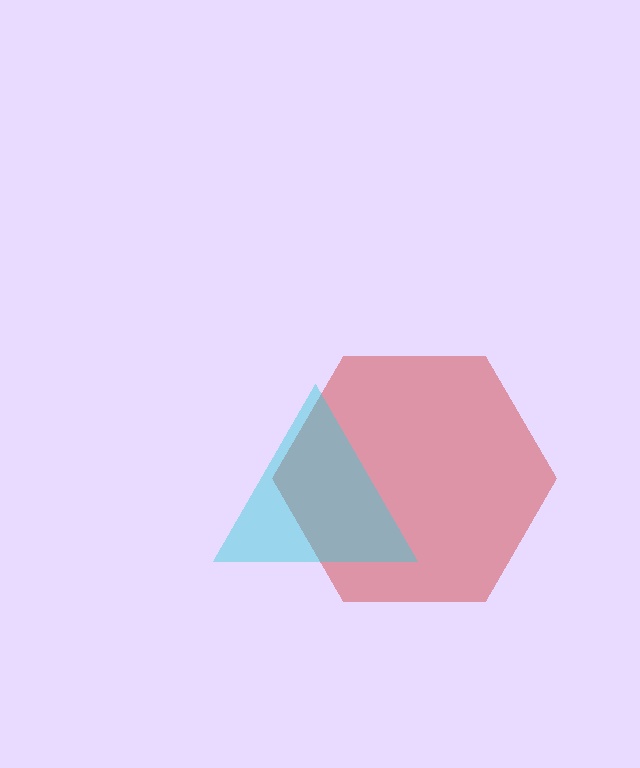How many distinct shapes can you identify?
There are 2 distinct shapes: a red hexagon, a cyan triangle.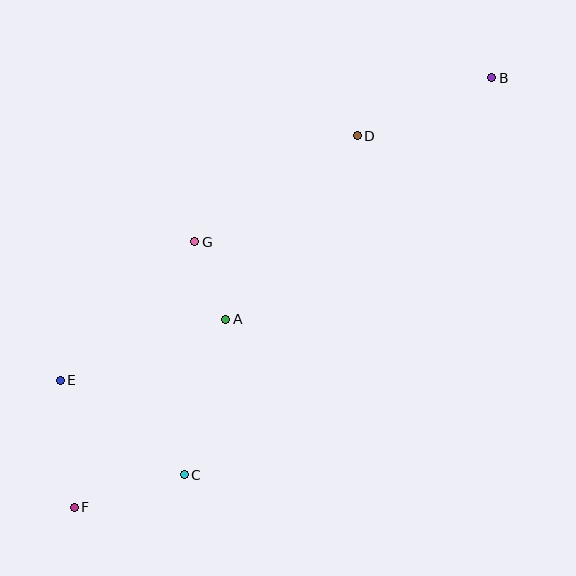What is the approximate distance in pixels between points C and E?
The distance between C and E is approximately 156 pixels.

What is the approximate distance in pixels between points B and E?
The distance between B and E is approximately 527 pixels.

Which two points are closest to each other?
Points A and G are closest to each other.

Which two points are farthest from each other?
Points B and F are farthest from each other.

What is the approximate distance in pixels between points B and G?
The distance between B and G is approximately 339 pixels.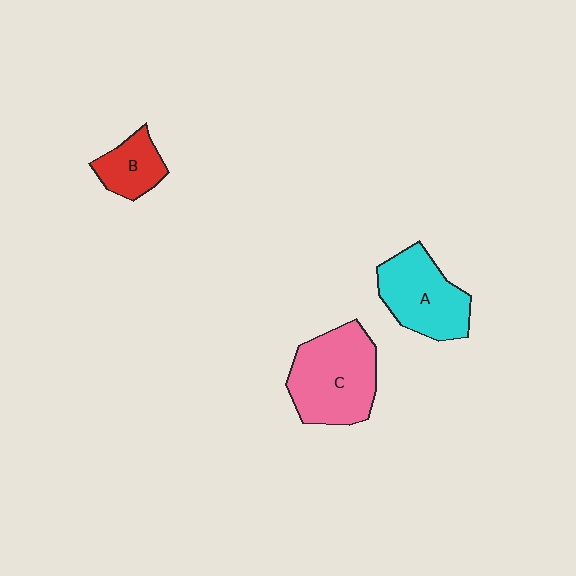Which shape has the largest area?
Shape C (pink).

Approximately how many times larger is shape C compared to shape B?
Approximately 2.2 times.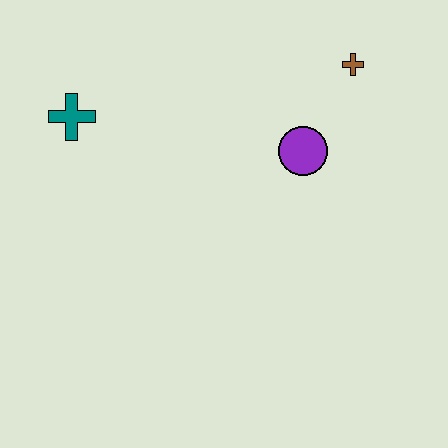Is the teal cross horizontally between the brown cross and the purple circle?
No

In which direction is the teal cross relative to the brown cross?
The teal cross is to the left of the brown cross.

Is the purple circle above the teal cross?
No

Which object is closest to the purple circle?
The brown cross is closest to the purple circle.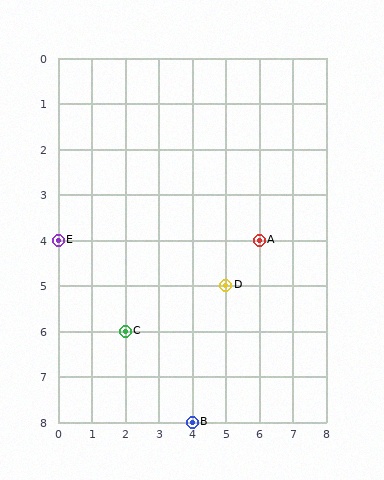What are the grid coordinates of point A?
Point A is at grid coordinates (6, 4).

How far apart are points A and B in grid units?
Points A and B are 2 columns and 4 rows apart (about 4.5 grid units diagonally).